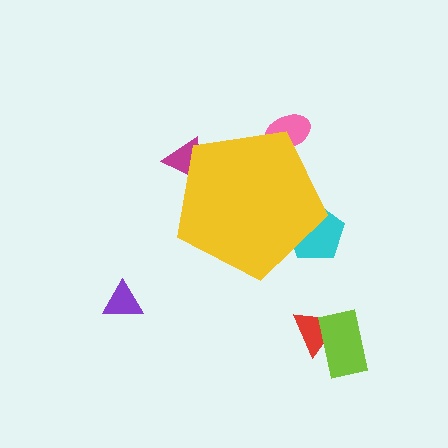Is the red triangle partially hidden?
No, the red triangle is fully visible.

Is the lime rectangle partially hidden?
No, the lime rectangle is fully visible.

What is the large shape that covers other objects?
A yellow pentagon.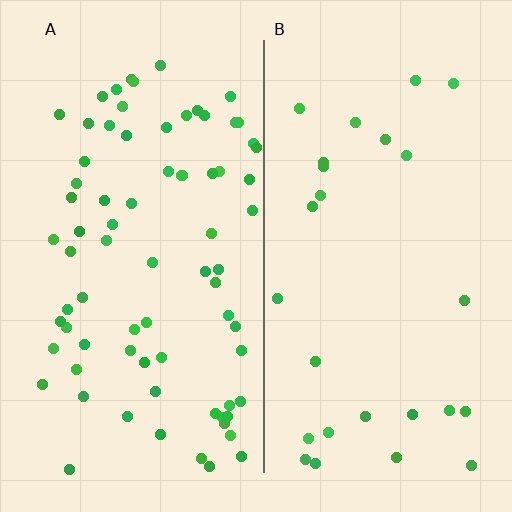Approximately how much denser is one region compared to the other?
Approximately 2.9× — region A over region B.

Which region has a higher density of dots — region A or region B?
A (the left).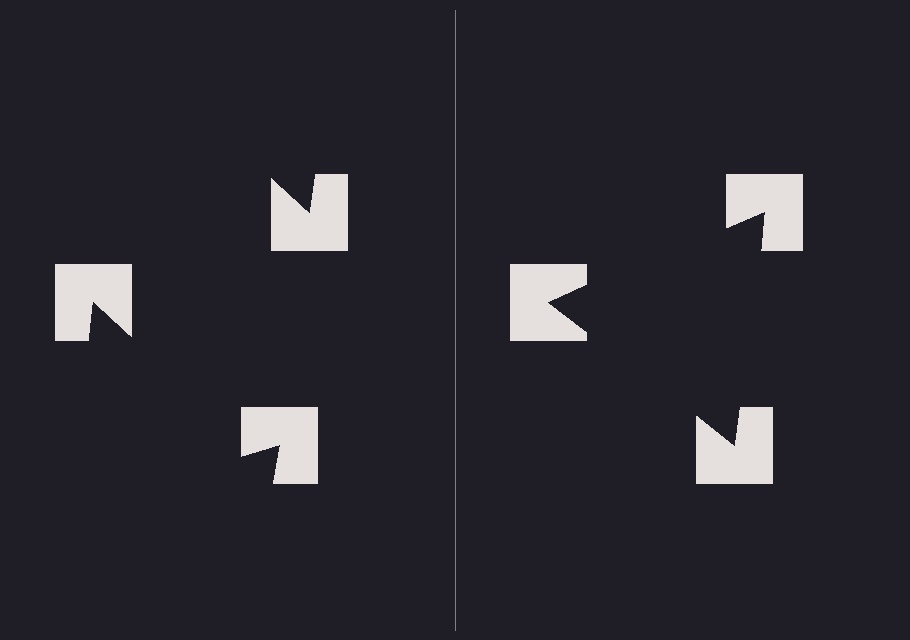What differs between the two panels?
The notched squares are positioned identically on both sides; only the wedge orientations differ. On the right they align to a triangle; on the left they are misaligned.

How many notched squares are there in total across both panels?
6 — 3 on each side.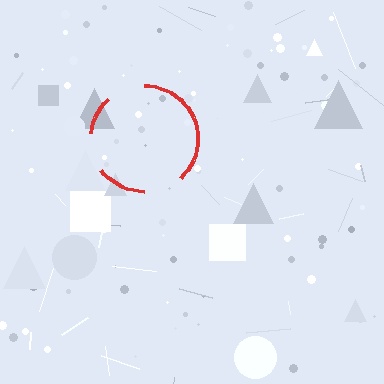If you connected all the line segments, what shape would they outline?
They would outline a circle.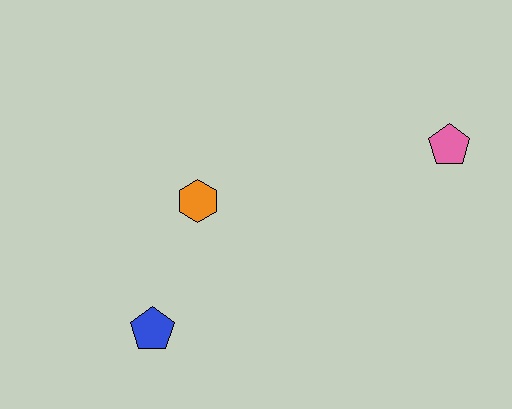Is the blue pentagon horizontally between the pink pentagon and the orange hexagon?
No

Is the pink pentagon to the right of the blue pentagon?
Yes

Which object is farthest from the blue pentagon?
The pink pentagon is farthest from the blue pentagon.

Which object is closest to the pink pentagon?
The orange hexagon is closest to the pink pentagon.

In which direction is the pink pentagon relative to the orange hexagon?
The pink pentagon is to the right of the orange hexagon.